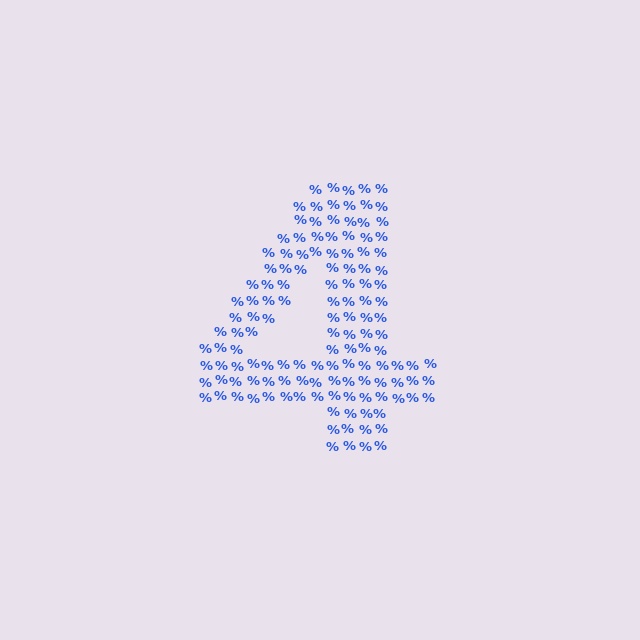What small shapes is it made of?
It is made of small percent signs.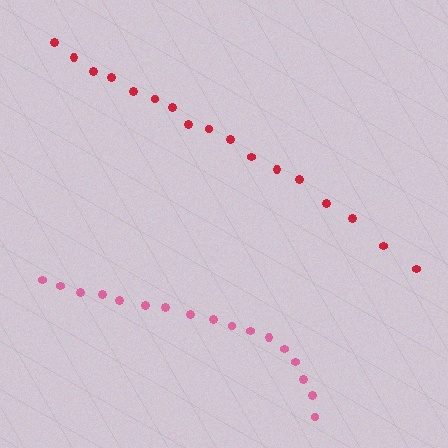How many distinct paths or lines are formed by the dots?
There are 2 distinct paths.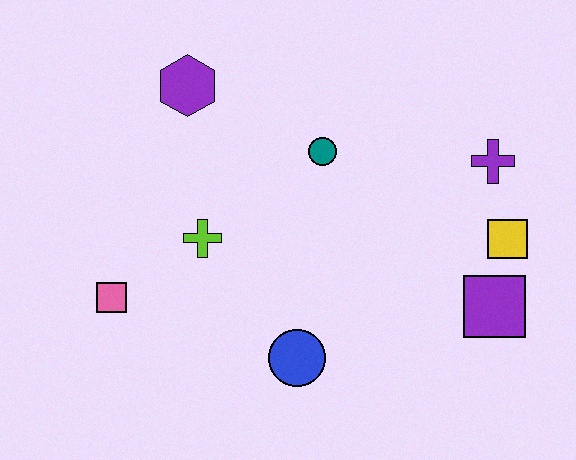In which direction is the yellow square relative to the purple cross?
The yellow square is below the purple cross.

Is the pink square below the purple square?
No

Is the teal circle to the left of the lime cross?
No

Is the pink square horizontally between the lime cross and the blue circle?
No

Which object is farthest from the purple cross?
The pink square is farthest from the purple cross.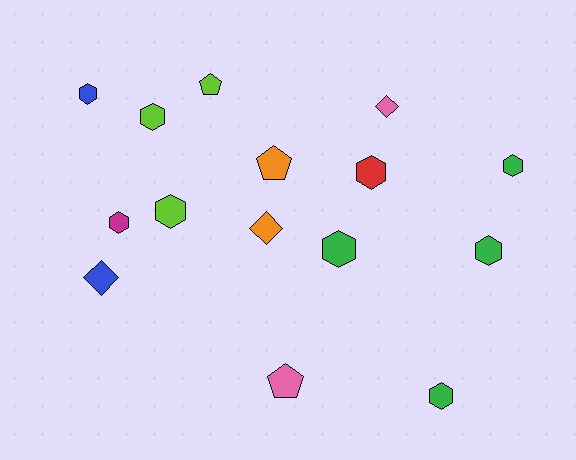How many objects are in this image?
There are 15 objects.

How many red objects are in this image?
There is 1 red object.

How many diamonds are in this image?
There are 3 diamonds.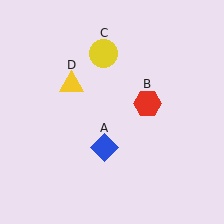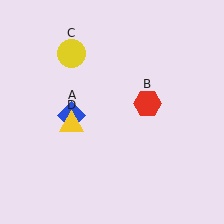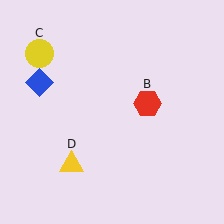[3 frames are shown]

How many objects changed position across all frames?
3 objects changed position: blue diamond (object A), yellow circle (object C), yellow triangle (object D).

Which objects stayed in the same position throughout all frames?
Red hexagon (object B) remained stationary.